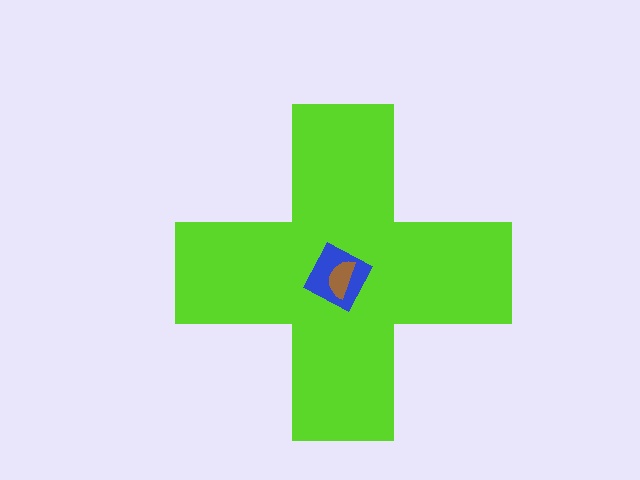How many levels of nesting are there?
3.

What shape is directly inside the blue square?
The brown semicircle.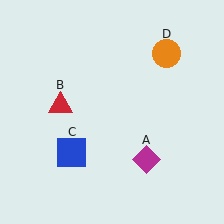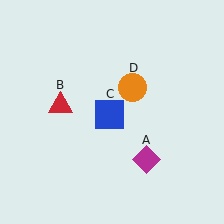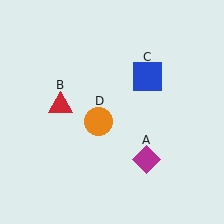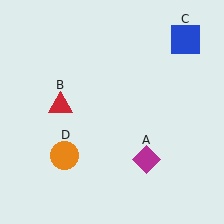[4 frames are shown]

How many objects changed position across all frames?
2 objects changed position: blue square (object C), orange circle (object D).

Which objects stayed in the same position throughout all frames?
Magenta diamond (object A) and red triangle (object B) remained stationary.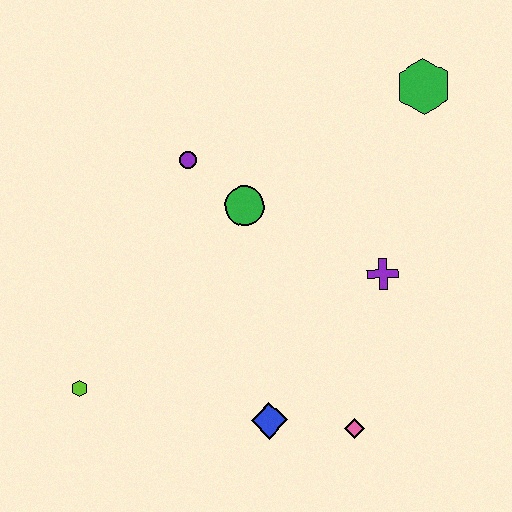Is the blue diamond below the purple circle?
Yes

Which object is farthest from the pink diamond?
The green hexagon is farthest from the pink diamond.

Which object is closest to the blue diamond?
The pink diamond is closest to the blue diamond.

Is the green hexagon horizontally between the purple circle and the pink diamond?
No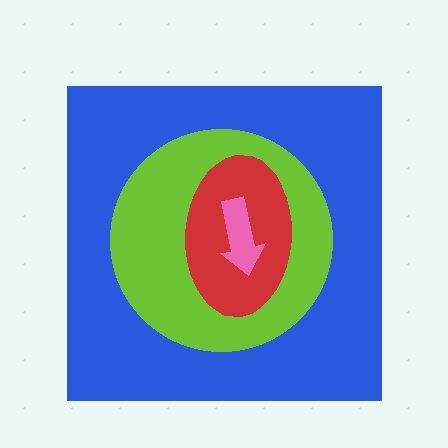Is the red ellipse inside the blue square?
Yes.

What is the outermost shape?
The blue square.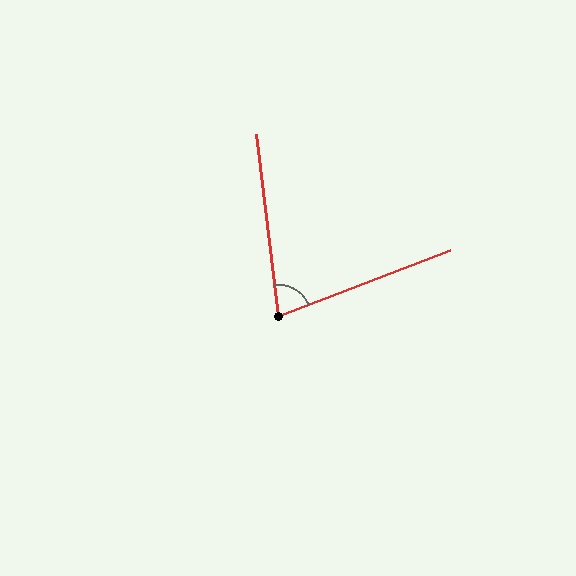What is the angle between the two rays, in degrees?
Approximately 76 degrees.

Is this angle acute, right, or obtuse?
It is acute.